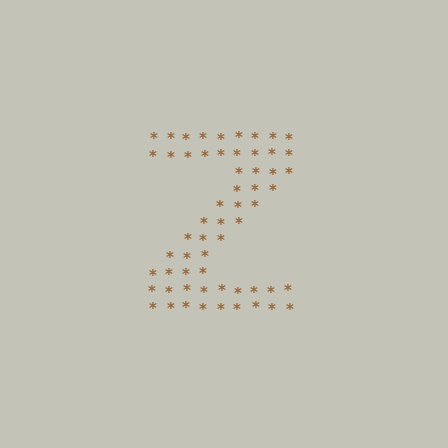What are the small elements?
The small elements are asterisks.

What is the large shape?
The large shape is the letter Z.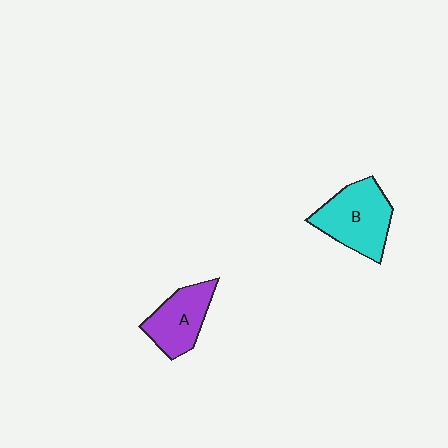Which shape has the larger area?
Shape B (cyan).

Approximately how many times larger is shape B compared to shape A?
Approximately 1.3 times.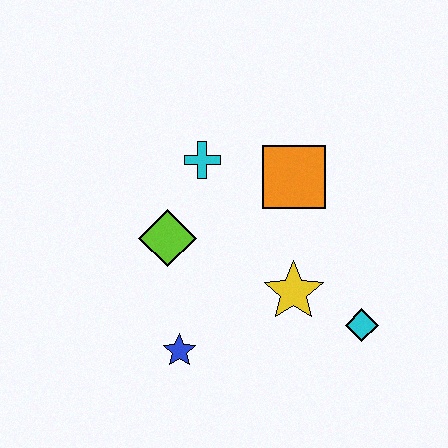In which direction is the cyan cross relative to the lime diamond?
The cyan cross is above the lime diamond.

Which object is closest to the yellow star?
The cyan diamond is closest to the yellow star.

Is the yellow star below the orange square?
Yes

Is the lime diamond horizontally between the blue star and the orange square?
No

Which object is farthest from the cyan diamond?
The cyan cross is farthest from the cyan diamond.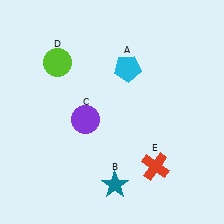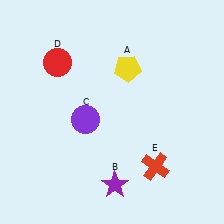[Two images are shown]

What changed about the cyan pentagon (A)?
In Image 1, A is cyan. In Image 2, it changed to yellow.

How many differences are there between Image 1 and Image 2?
There are 3 differences between the two images.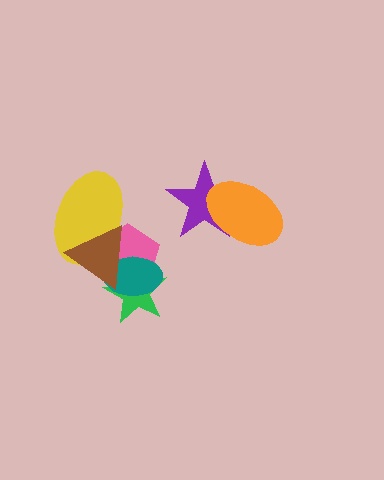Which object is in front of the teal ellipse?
The brown triangle is in front of the teal ellipse.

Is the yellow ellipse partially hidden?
Yes, it is partially covered by another shape.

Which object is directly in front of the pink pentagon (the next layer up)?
The yellow ellipse is directly in front of the pink pentagon.